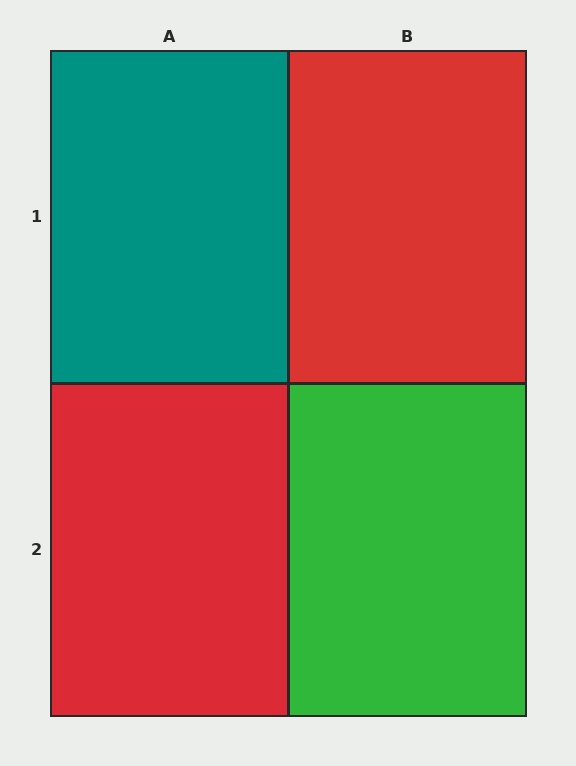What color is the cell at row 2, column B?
Green.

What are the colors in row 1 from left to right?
Teal, red.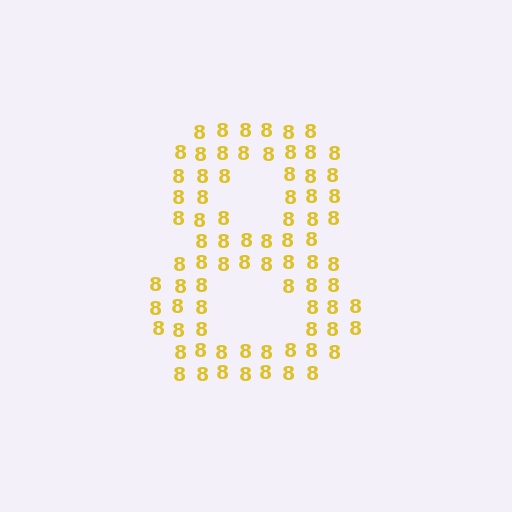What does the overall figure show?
The overall figure shows the digit 8.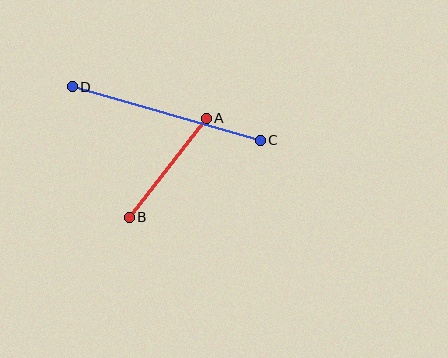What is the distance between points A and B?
The distance is approximately 126 pixels.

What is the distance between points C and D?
The distance is approximately 195 pixels.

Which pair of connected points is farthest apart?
Points C and D are farthest apart.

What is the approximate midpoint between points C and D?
The midpoint is at approximately (166, 114) pixels.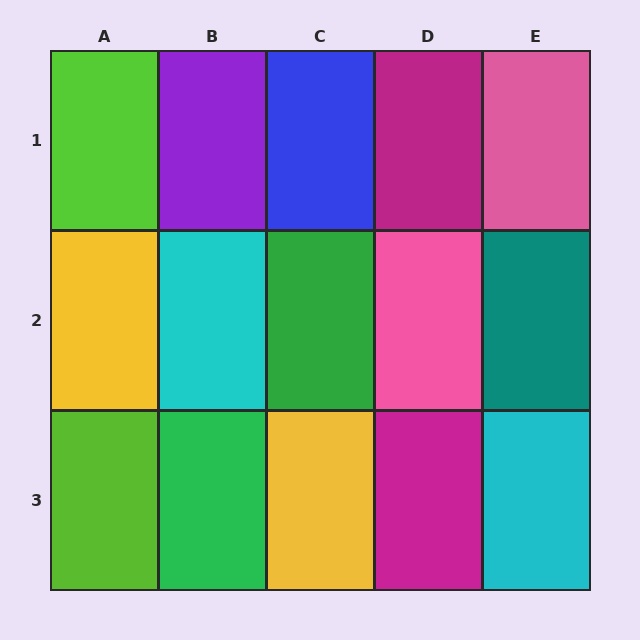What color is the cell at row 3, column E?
Cyan.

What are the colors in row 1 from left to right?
Lime, purple, blue, magenta, pink.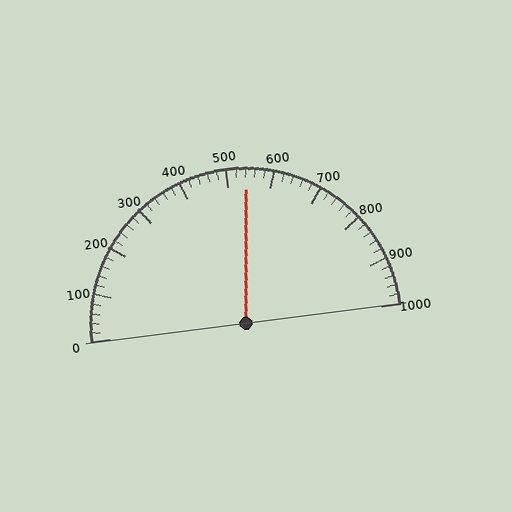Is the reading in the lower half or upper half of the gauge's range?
The reading is in the upper half of the range (0 to 1000).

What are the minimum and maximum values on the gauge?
The gauge ranges from 0 to 1000.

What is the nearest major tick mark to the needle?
The nearest major tick mark is 500.